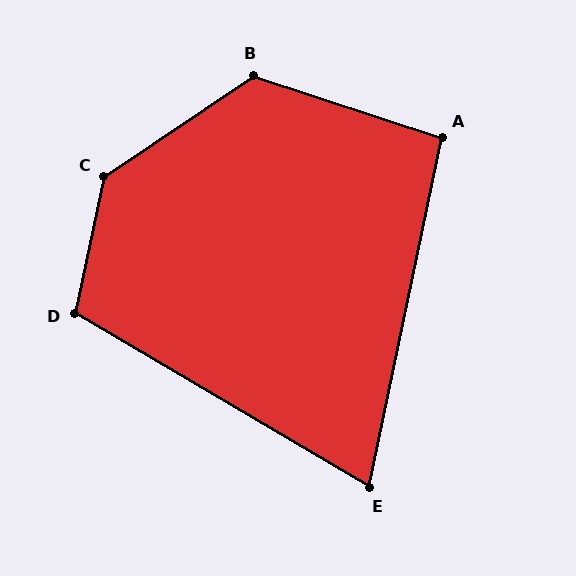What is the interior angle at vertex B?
Approximately 128 degrees (obtuse).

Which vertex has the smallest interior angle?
E, at approximately 71 degrees.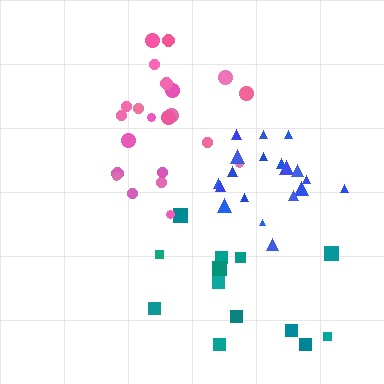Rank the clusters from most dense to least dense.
blue, pink, teal.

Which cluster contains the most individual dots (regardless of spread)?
Pink (22).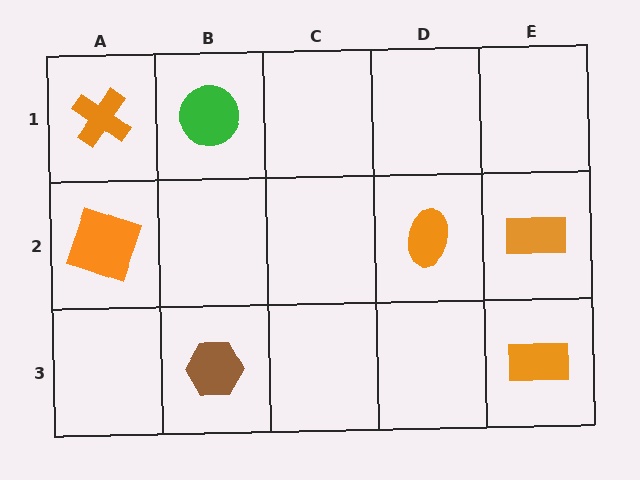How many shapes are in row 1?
2 shapes.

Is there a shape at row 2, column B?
No, that cell is empty.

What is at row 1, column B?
A green circle.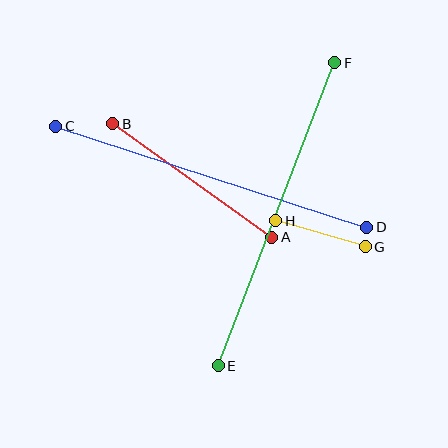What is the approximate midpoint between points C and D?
The midpoint is at approximately (211, 177) pixels.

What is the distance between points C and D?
The distance is approximately 327 pixels.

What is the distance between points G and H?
The distance is approximately 93 pixels.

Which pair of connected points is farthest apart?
Points C and D are farthest apart.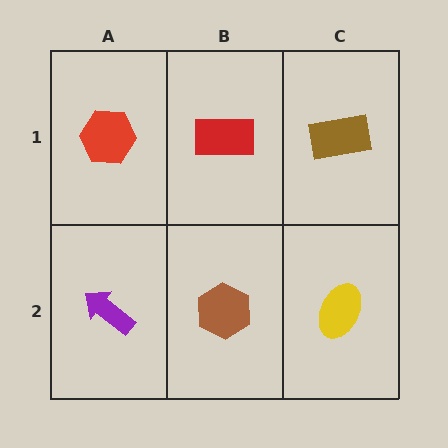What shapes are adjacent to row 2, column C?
A brown rectangle (row 1, column C), a brown hexagon (row 2, column B).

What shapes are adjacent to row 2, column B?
A red rectangle (row 1, column B), a purple arrow (row 2, column A), a yellow ellipse (row 2, column C).